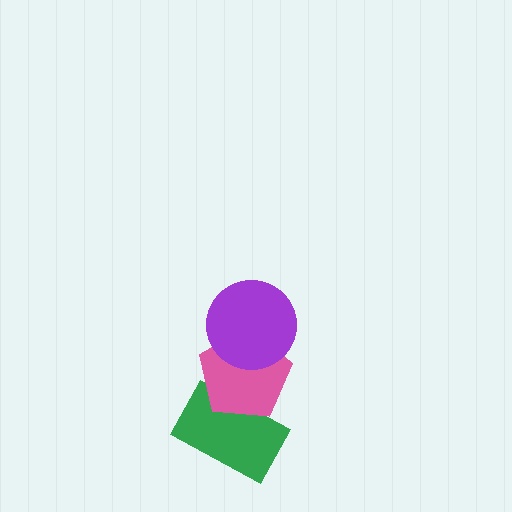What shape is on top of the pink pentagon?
The purple circle is on top of the pink pentagon.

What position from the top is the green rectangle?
The green rectangle is 3rd from the top.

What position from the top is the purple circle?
The purple circle is 1st from the top.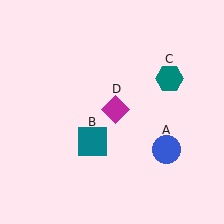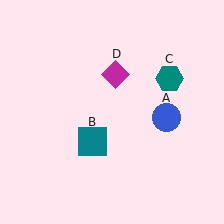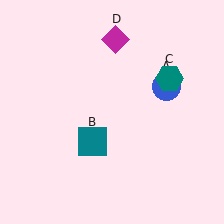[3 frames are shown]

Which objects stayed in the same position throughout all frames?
Teal square (object B) and teal hexagon (object C) remained stationary.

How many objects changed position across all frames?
2 objects changed position: blue circle (object A), magenta diamond (object D).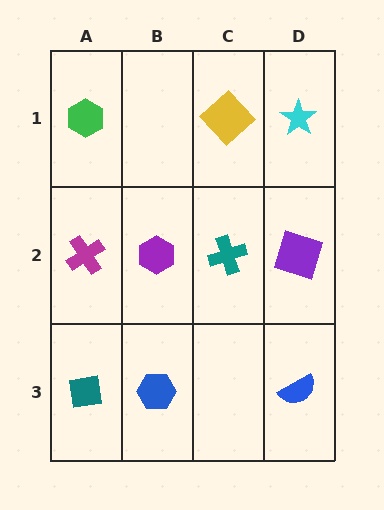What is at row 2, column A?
A magenta cross.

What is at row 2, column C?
A teal cross.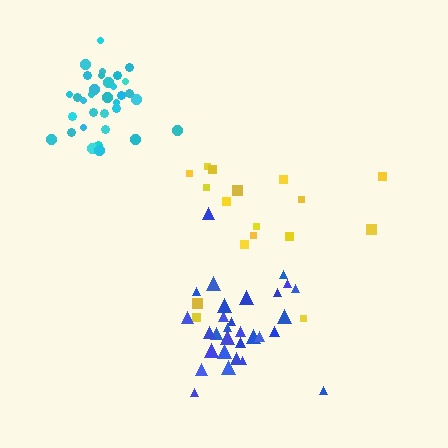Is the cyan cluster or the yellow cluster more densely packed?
Cyan.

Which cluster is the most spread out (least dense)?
Yellow.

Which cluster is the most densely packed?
Cyan.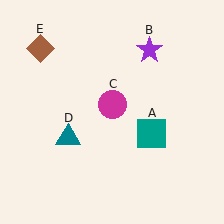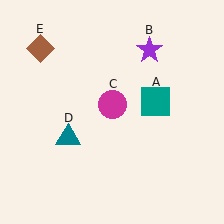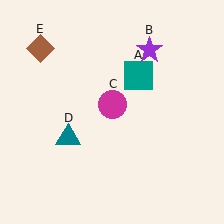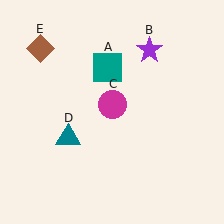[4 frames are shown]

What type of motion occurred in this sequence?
The teal square (object A) rotated counterclockwise around the center of the scene.